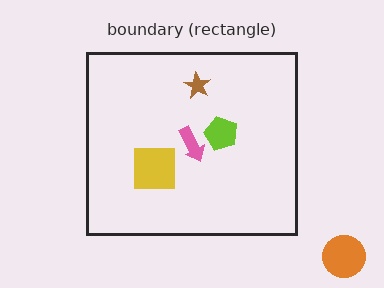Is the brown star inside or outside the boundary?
Inside.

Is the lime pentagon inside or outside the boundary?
Inside.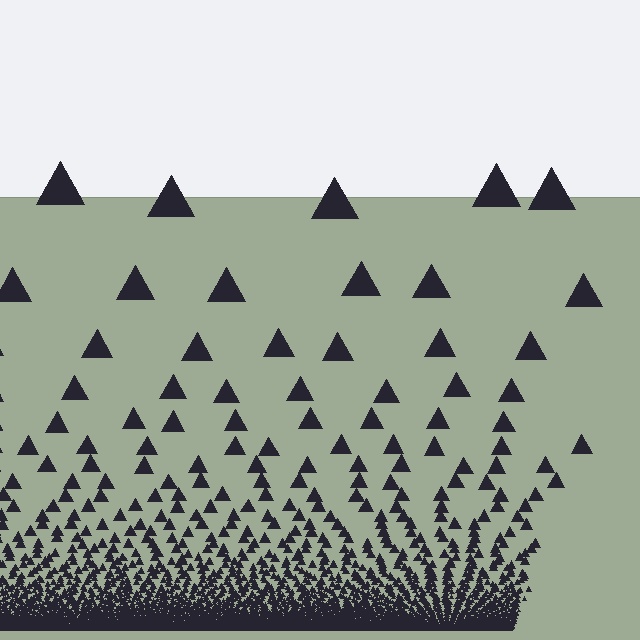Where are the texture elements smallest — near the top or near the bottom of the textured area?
Near the bottom.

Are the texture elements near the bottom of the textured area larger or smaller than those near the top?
Smaller. The gradient is inverted — elements near the bottom are smaller and denser.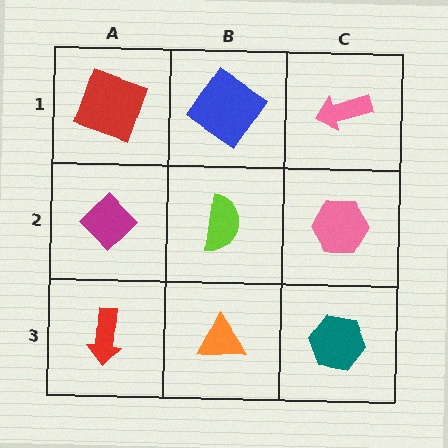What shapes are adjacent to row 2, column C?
A pink arrow (row 1, column C), a teal hexagon (row 3, column C), a lime semicircle (row 2, column B).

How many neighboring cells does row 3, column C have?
2.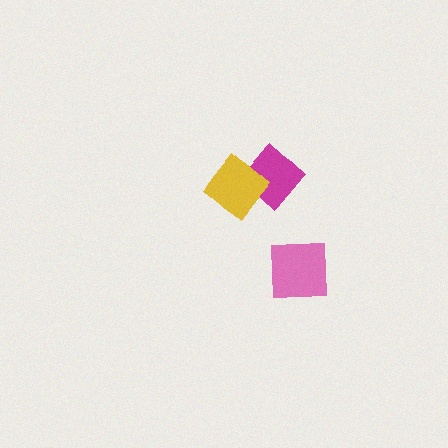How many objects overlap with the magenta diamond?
1 object overlaps with the magenta diamond.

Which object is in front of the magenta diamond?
The yellow diamond is in front of the magenta diamond.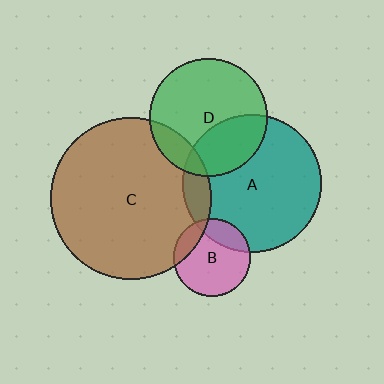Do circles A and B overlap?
Yes.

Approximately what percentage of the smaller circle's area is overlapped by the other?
Approximately 25%.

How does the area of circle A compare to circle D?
Approximately 1.4 times.